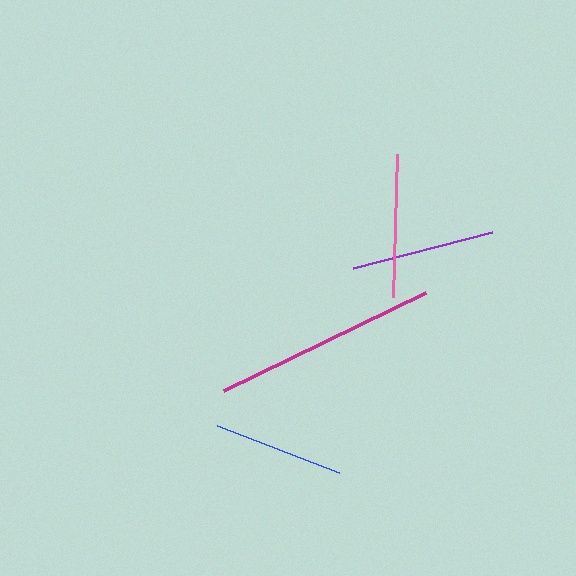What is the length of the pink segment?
The pink segment is approximately 143 pixels long.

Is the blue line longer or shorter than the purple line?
The purple line is longer than the blue line.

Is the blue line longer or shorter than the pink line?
The pink line is longer than the blue line.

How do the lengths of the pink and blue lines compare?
The pink and blue lines are approximately the same length.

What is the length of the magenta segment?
The magenta segment is approximately 225 pixels long.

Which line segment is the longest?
The magenta line is the longest at approximately 225 pixels.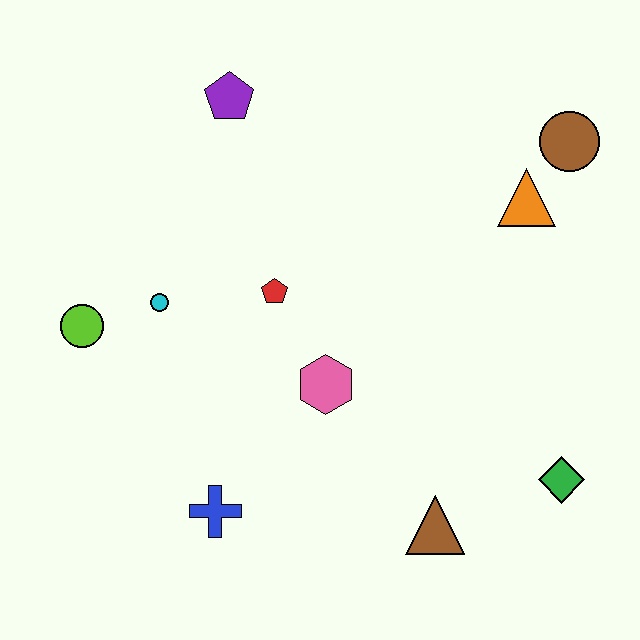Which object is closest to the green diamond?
The brown triangle is closest to the green diamond.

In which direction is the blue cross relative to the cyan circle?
The blue cross is below the cyan circle.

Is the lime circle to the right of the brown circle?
No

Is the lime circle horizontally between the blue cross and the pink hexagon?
No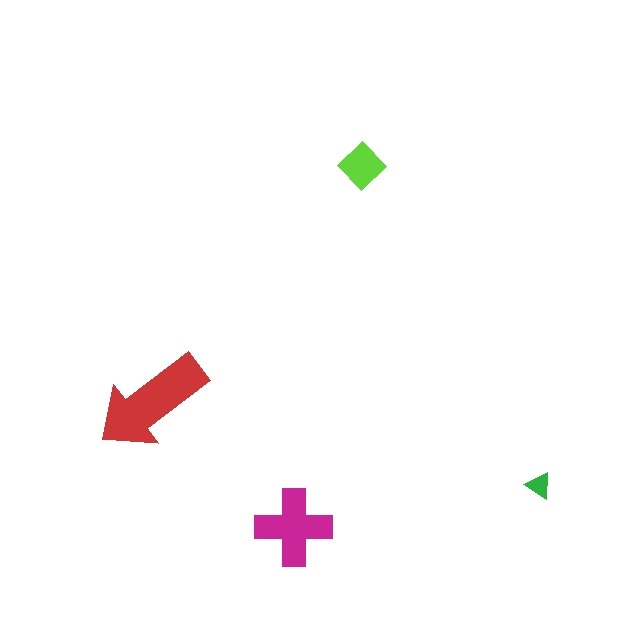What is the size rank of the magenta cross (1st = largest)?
2nd.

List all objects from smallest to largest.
The green triangle, the lime diamond, the magenta cross, the red arrow.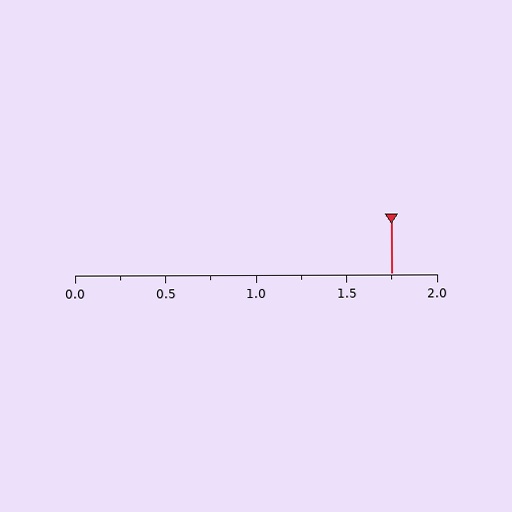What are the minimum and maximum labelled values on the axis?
The axis runs from 0.0 to 2.0.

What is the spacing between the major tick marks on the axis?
The major ticks are spaced 0.5 apart.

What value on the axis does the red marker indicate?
The marker indicates approximately 1.75.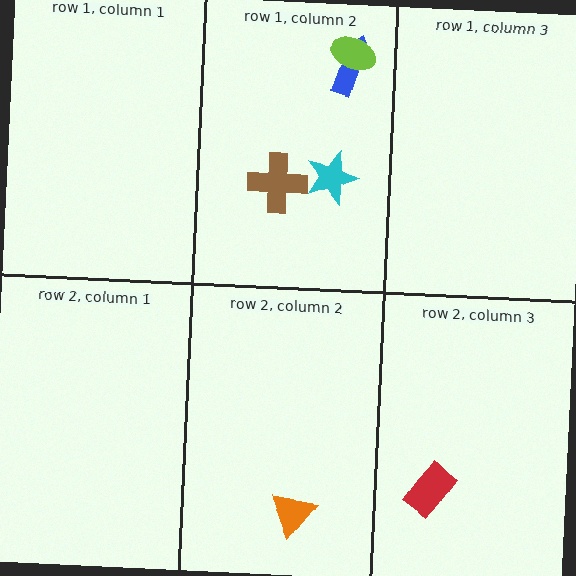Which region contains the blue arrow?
The row 1, column 2 region.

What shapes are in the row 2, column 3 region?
The red rectangle.